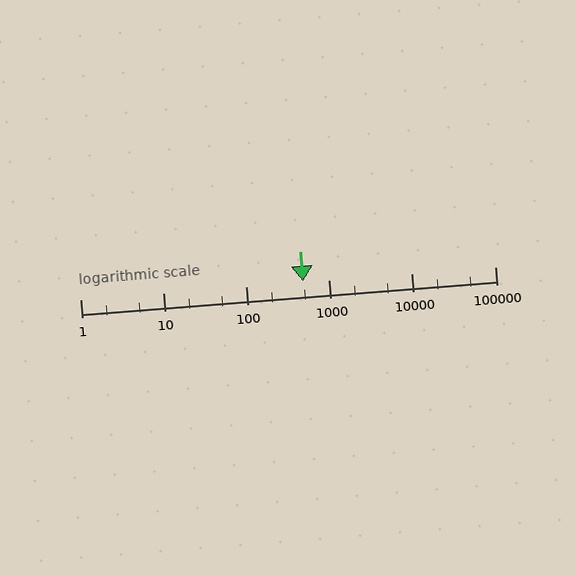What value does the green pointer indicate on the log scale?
The pointer indicates approximately 480.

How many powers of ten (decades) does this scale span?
The scale spans 5 decades, from 1 to 100000.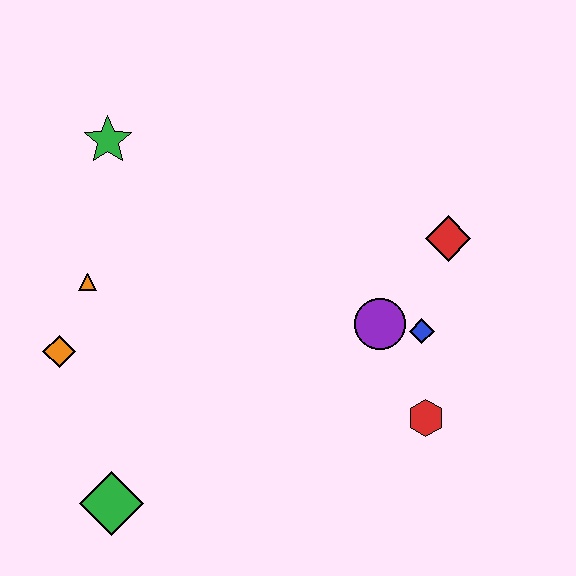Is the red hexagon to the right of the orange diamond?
Yes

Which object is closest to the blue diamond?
The purple circle is closest to the blue diamond.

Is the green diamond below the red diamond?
Yes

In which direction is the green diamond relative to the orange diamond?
The green diamond is below the orange diamond.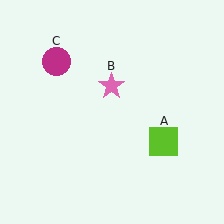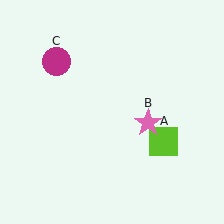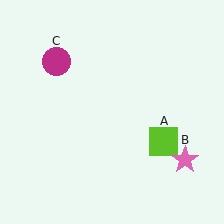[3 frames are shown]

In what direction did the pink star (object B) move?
The pink star (object B) moved down and to the right.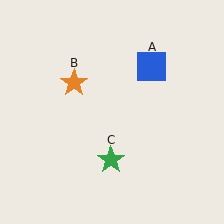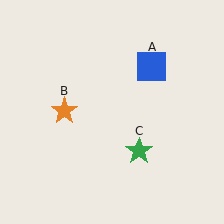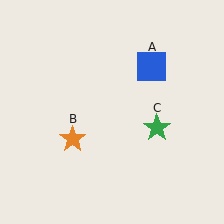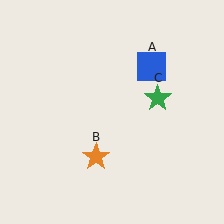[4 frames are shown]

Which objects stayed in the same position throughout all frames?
Blue square (object A) remained stationary.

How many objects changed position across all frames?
2 objects changed position: orange star (object B), green star (object C).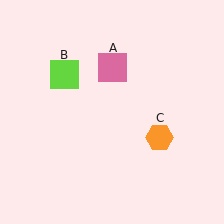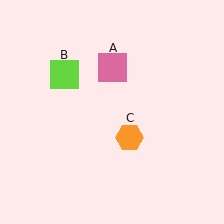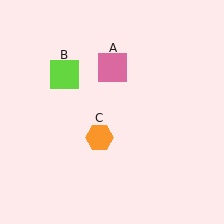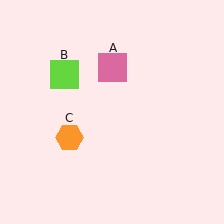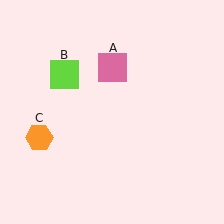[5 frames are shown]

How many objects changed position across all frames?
1 object changed position: orange hexagon (object C).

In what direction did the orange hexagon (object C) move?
The orange hexagon (object C) moved left.